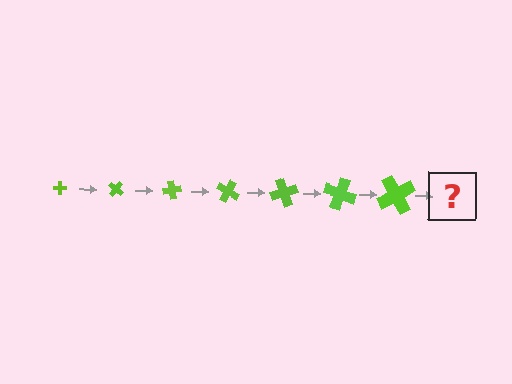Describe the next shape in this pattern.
It should be a cross, larger than the previous one and rotated 280 degrees from the start.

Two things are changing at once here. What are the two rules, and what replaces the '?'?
The two rules are that the cross grows larger each step and it rotates 40 degrees each step. The '?' should be a cross, larger than the previous one and rotated 280 degrees from the start.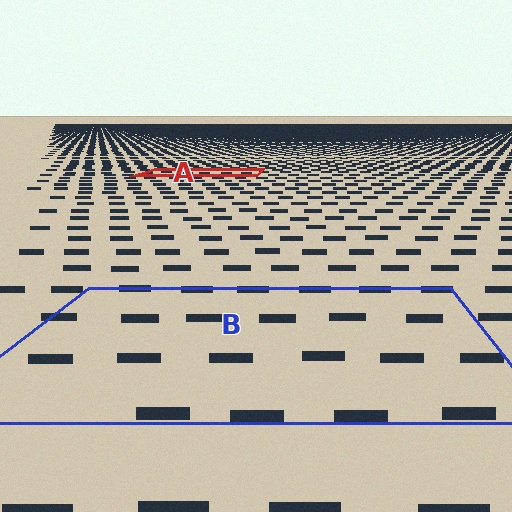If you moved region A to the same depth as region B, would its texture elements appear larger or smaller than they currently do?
They would appear larger. At a closer depth, the same texture elements are projected at a bigger on-screen size.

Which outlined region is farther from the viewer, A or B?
Region A is farther from the viewer — the texture elements inside it appear smaller and more densely packed.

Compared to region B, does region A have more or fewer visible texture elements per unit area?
Region A has more texture elements per unit area — they are packed more densely because it is farther away.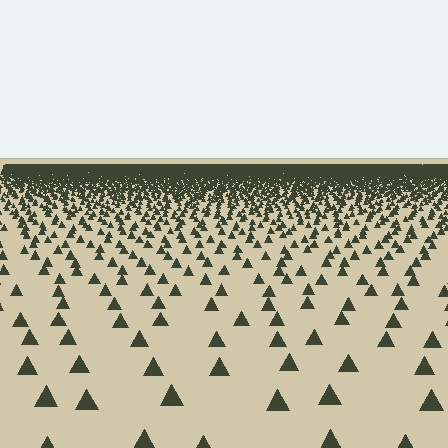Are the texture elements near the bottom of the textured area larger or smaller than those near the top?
Larger. Near the bottom, elements are closer to the viewer and appear at a bigger on-screen size.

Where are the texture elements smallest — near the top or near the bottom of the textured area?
Near the top.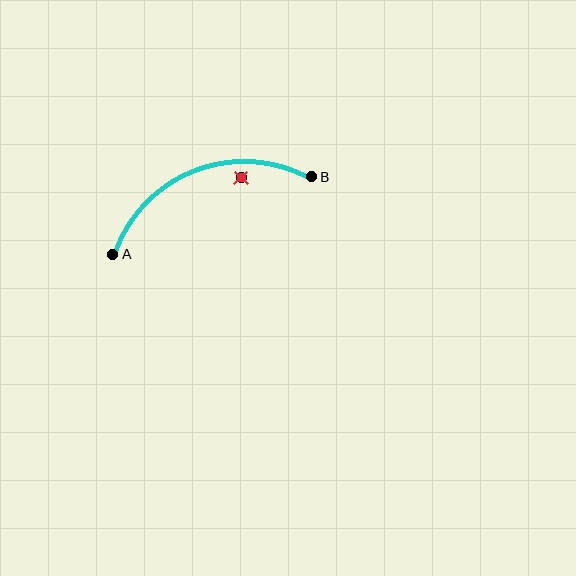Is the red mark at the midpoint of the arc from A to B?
No — the red mark does not lie on the arc at all. It sits slightly inside the curve.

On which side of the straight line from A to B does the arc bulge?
The arc bulges above the straight line connecting A and B.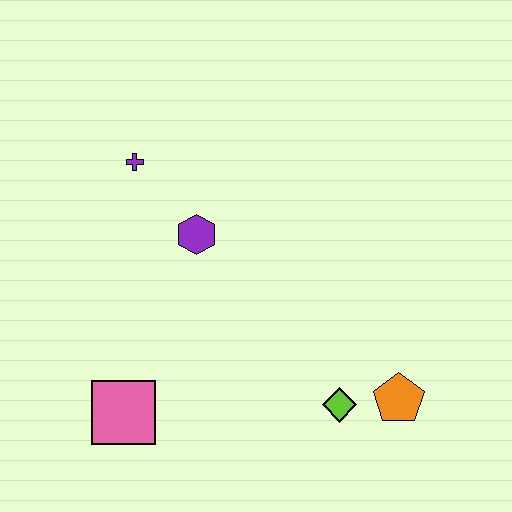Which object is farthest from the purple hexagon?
The orange pentagon is farthest from the purple hexagon.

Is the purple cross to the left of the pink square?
No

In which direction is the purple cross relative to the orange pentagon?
The purple cross is to the left of the orange pentagon.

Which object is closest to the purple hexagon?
The purple cross is closest to the purple hexagon.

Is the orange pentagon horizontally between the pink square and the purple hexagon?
No